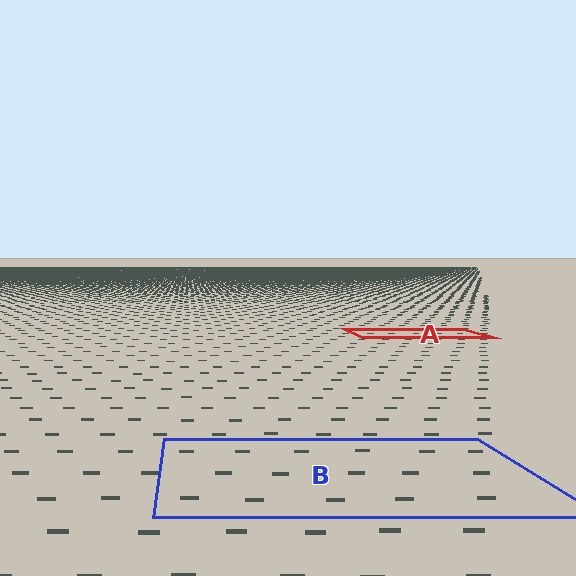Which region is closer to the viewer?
Region B is closer. The texture elements there are larger and more spread out.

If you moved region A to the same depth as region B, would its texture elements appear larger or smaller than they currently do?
They would appear larger. At a closer depth, the same texture elements are projected at a bigger on-screen size.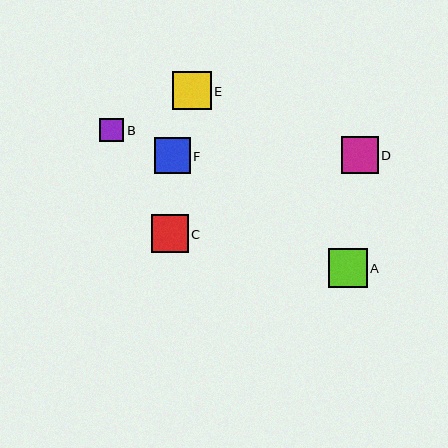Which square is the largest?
Square A is the largest with a size of approximately 39 pixels.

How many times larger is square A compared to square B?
Square A is approximately 1.6 times the size of square B.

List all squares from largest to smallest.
From largest to smallest: A, E, C, D, F, B.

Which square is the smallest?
Square B is the smallest with a size of approximately 24 pixels.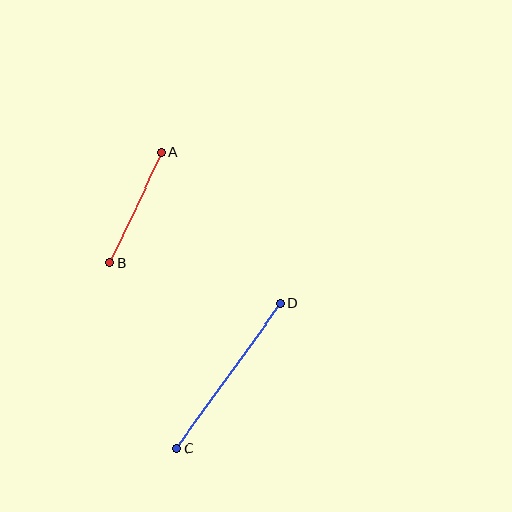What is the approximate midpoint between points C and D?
The midpoint is at approximately (229, 376) pixels.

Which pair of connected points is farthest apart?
Points C and D are farthest apart.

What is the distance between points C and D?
The distance is approximately 178 pixels.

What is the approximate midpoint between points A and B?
The midpoint is at approximately (135, 207) pixels.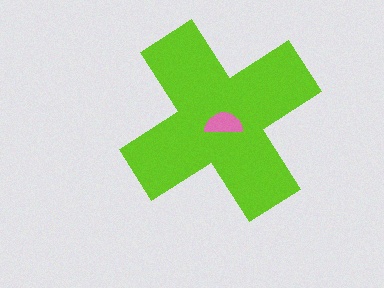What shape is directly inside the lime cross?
The pink semicircle.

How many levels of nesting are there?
2.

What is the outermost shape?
The lime cross.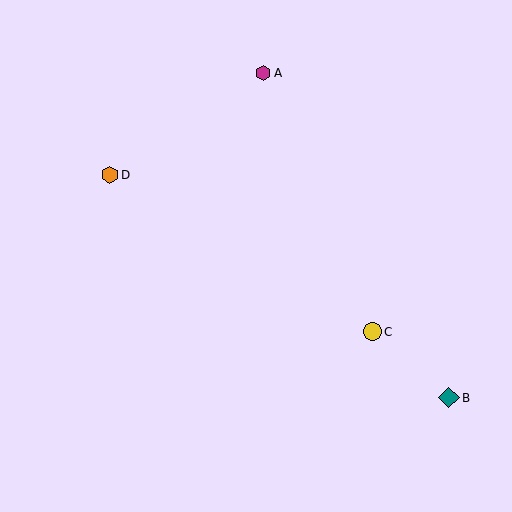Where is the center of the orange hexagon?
The center of the orange hexagon is at (110, 175).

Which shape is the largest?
The teal diamond (labeled B) is the largest.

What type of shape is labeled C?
Shape C is a yellow circle.